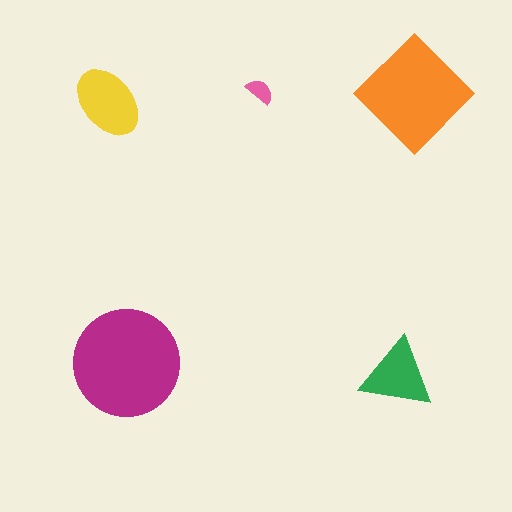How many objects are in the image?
There are 5 objects in the image.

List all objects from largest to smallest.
The magenta circle, the orange diamond, the yellow ellipse, the green triangle, the pink semicircle.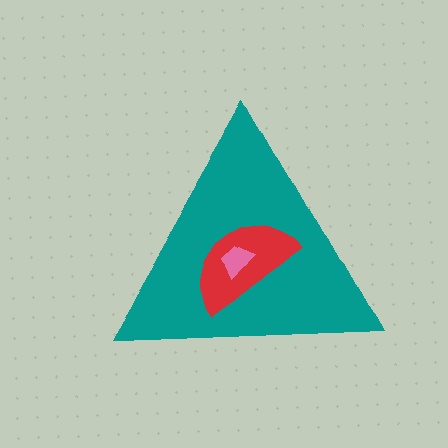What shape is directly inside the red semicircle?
The pink trapezoid.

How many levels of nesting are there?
3.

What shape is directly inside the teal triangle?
The red semicircle.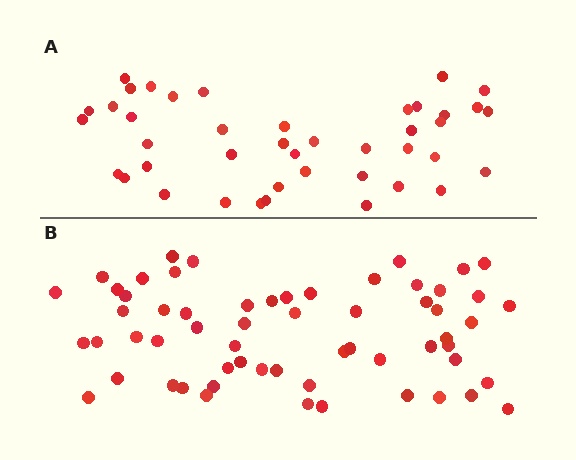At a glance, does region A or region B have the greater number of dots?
Region B (the bottom region) has more dots.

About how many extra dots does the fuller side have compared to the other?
Region B has approximately 20 more dots than region A.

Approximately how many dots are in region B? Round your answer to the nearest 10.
About 60 dots.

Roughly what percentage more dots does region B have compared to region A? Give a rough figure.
About 45% more.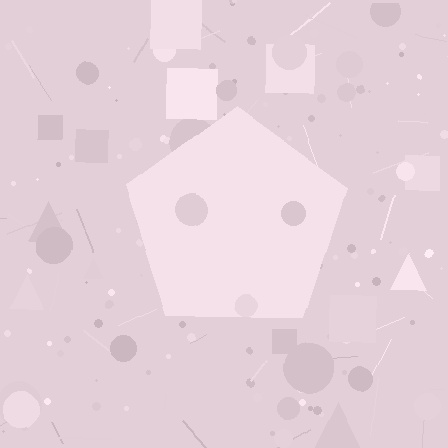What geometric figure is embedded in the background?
A pentagon is embedded in the background.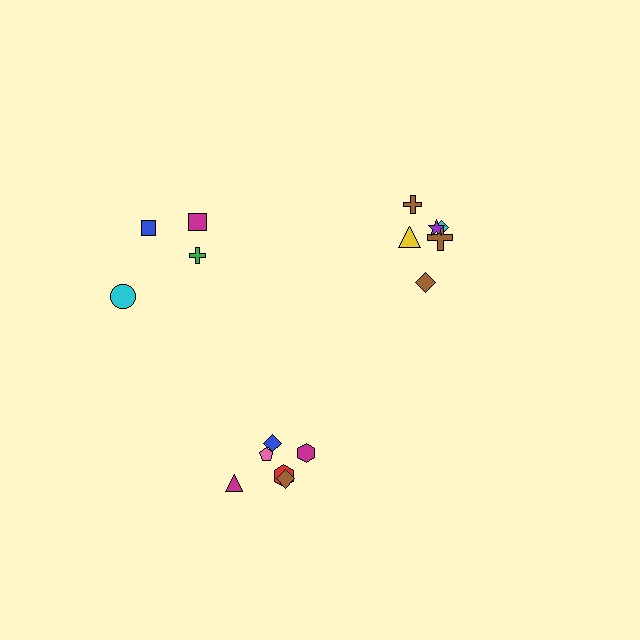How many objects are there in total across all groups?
There are 16 objects.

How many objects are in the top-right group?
There are 6 objects.